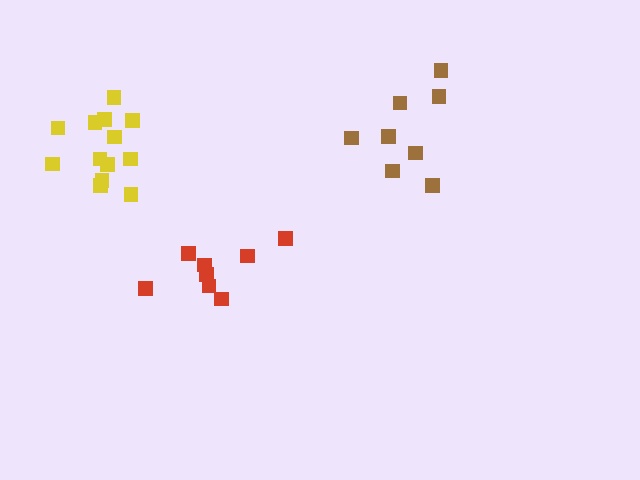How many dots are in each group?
Group 1: 8 dots, Group 2: 8 dots, Group 3: 13 dots (29 total).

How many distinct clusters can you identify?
There are 3 distinct clusters.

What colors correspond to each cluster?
The clusters are colored: brown, red, yellow.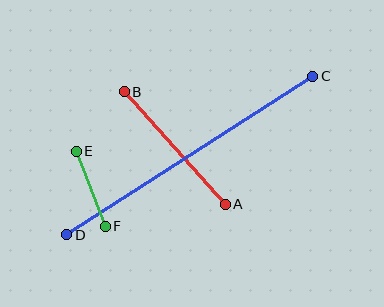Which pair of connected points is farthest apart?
Points C and D are farthest apart.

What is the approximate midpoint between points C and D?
The midpoint is at approximately (190, 155) pixels.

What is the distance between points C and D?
The distance is approximately 292 pixels.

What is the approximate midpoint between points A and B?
The midpoint is at approximately (175, 148) pixels.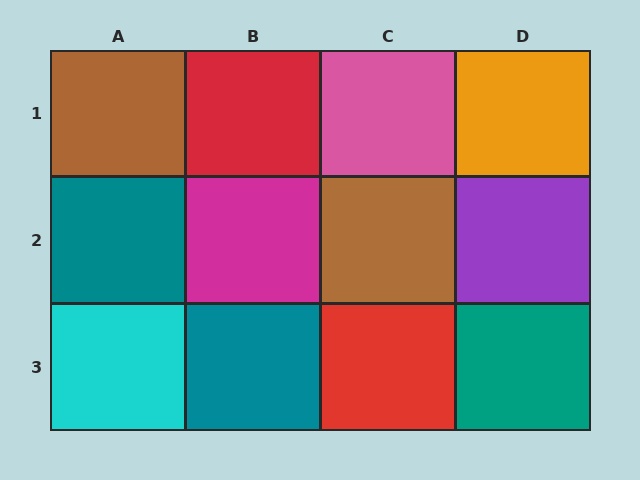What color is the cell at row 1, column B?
Red.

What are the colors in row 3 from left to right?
Cyan, teal, red, teal.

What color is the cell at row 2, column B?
Magenta.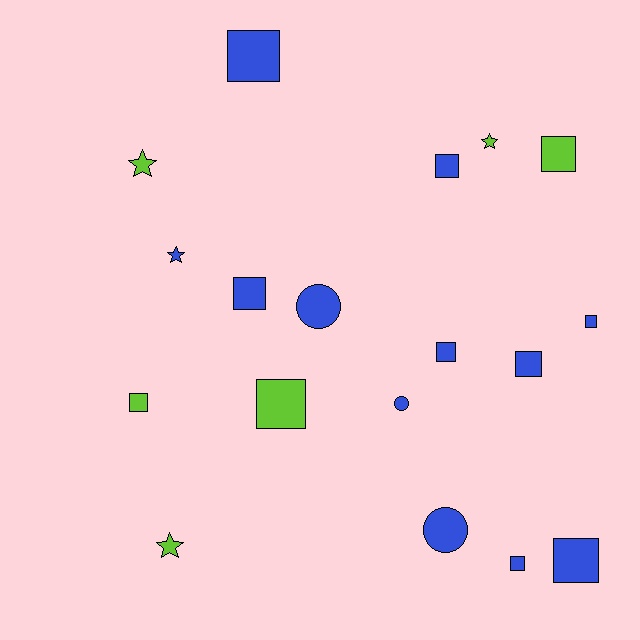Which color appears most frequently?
Blue, with 12 objects.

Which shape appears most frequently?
Square, with 11 objects.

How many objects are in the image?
There are 18 objects.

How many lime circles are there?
There are no lime circles.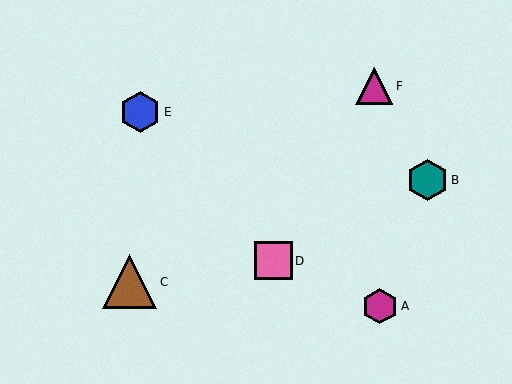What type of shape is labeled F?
Shape F is a magenta triangle.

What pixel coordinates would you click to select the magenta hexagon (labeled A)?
Click at (380, 306) to select the magenta hexagon A.